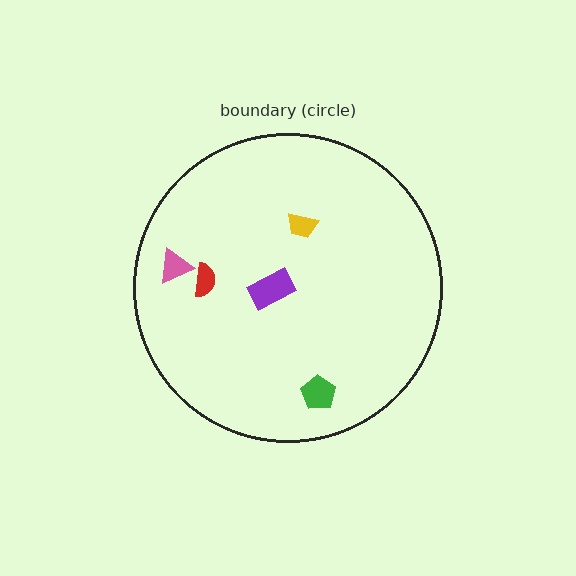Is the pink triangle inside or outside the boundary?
Inside.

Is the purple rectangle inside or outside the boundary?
Inside.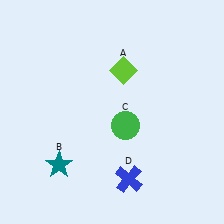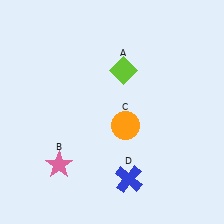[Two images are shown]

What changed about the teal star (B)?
In Image 1, B is teal. In Image 2, it changed to pink.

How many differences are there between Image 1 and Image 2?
There are 2 differences between the two images.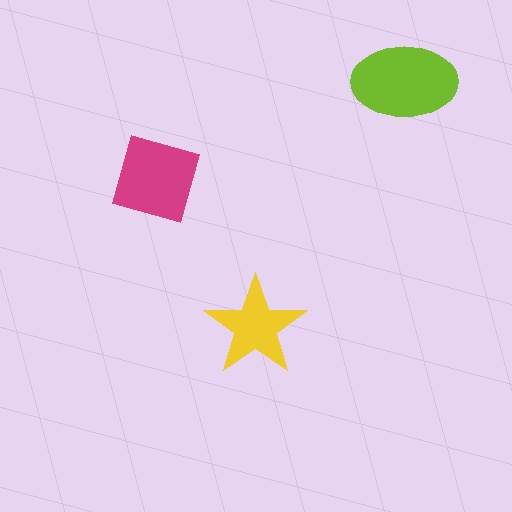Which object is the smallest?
The yellow star.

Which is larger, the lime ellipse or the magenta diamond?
The lime ellipse.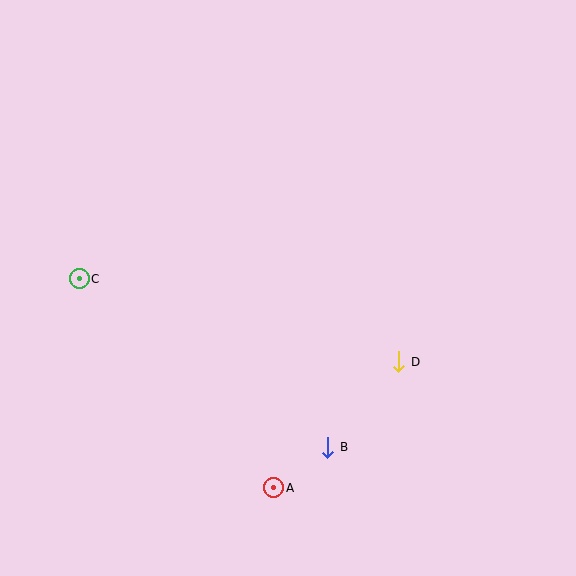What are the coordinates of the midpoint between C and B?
The midpoint between C and B is at (203, 363).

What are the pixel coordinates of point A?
Point A is at (274, 488).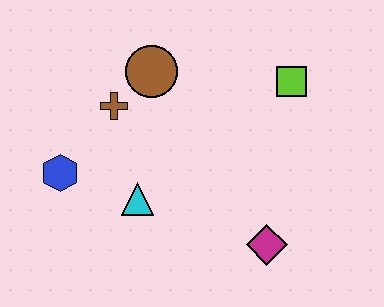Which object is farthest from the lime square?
The blue hexagon is farthest from the lime square.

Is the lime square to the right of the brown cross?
Yes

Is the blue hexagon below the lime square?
Yes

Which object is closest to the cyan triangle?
The blue hexagon is closest to the cyan triangle.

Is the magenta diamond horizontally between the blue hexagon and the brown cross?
No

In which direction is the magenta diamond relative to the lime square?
The magenta diamond is below the lime square.